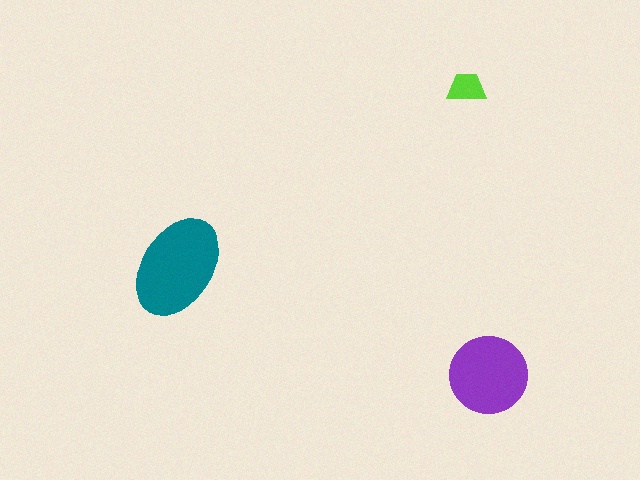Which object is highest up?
The lime trapezoid is topmost.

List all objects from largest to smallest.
The teal ellipse, the purple circle, the lime trapezoid.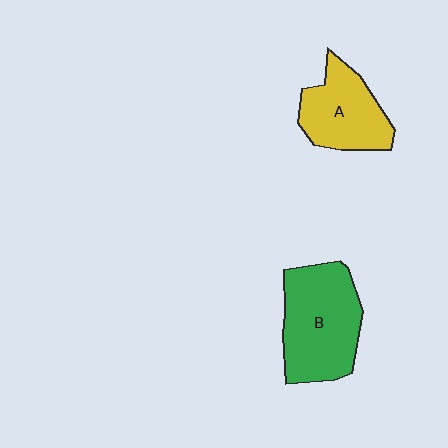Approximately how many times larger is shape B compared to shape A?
Approximately 1.4 times.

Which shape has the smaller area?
Shape A (yellow).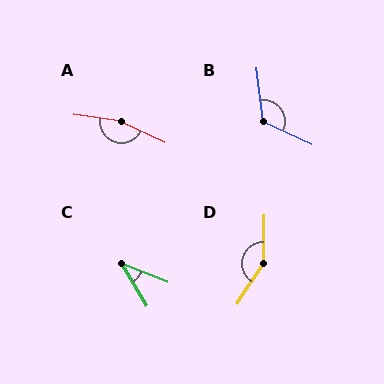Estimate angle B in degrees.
Approximately 122 degrees.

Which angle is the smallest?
C, at approximately 38 degrees.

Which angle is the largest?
A, at approximately 163 degrees.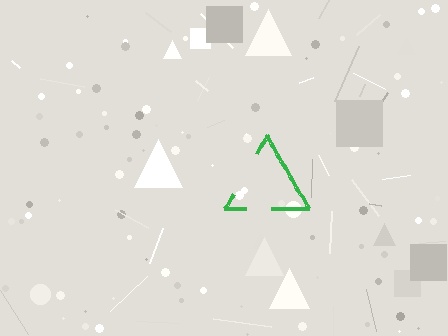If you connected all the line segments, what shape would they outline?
They would outline a triangle.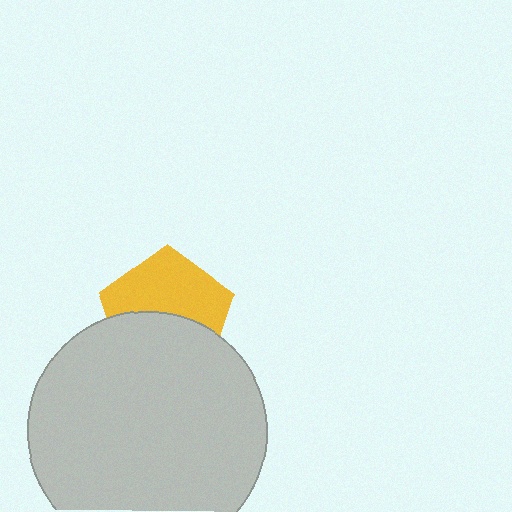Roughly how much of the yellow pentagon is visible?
About half of it is visible (roughly 53%).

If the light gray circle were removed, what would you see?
You would see the complete yellow pentagon.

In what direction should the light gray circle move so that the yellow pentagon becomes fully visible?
The light gray circle should move down. That is the shortest direction to clear the overlap and leave the yellow pentagon fully visible.